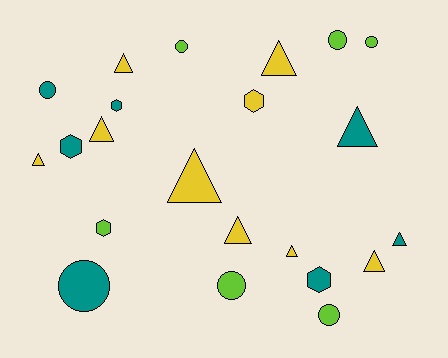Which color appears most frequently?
Yellow, with 9 objects.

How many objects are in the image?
There are 22 objects.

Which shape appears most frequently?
Triangle, with 10 objects.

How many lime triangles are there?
There are no lime triangles.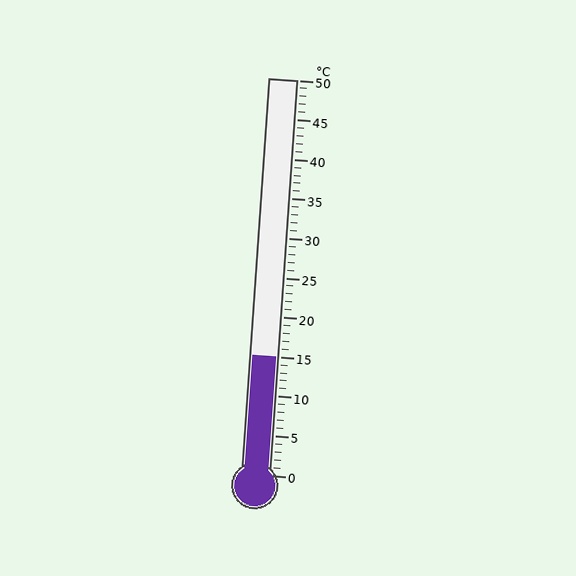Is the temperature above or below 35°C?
The temperature is below 35°C.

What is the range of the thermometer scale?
The thermometer scale ranges from 0°C to 50°C.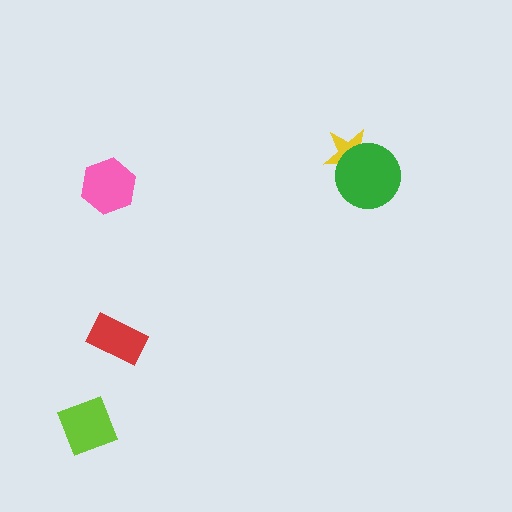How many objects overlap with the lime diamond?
0 objects overlap with the lime diamond.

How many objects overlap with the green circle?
1 object overlaps with the green circle.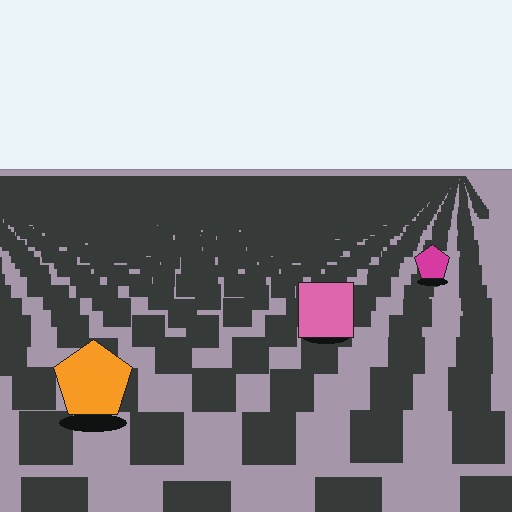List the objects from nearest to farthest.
From nearest to farthest: the orange pentagon, the pink square, the magenta pentagon.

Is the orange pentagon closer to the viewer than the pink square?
Yes. The orange pentagon is closer — you can tell from the texture gradient: the ground texture is coarser near it.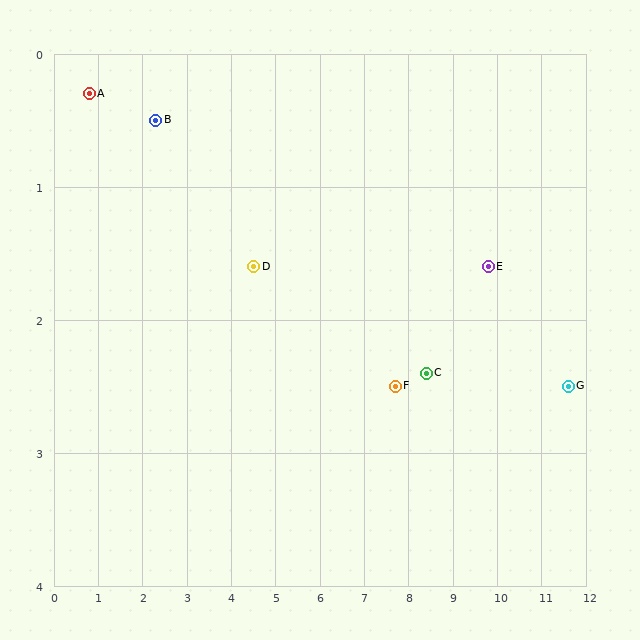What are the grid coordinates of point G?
Point G is at approximately (11.6, 2.5).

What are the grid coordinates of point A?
Point A is at approximately (0.8, 0.3).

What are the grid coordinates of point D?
Point D is at approximately (4.5, 1.6).